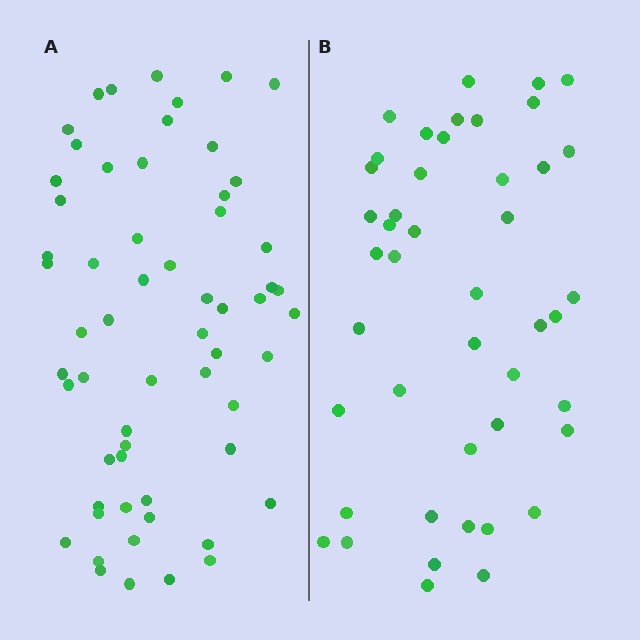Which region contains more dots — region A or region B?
Region A (the left region) has more dots.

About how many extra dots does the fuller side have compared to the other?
Region A has approximately 15 more dots than region B.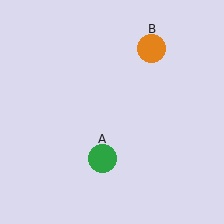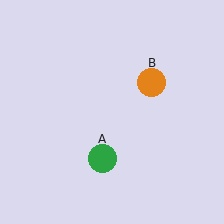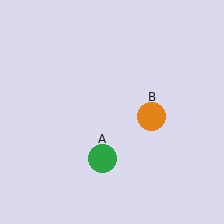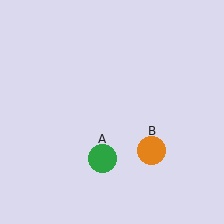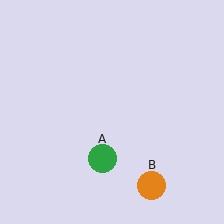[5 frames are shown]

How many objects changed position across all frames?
1 object changed position: orange circle (object B).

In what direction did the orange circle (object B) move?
The orange circle (object B) moved down.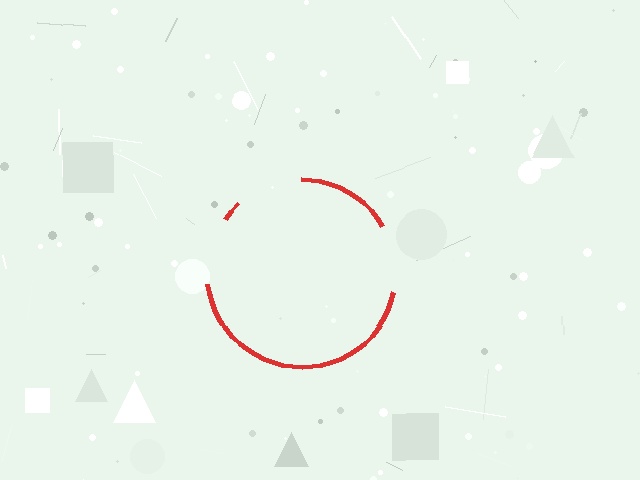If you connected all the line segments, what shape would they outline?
They would outline a circle.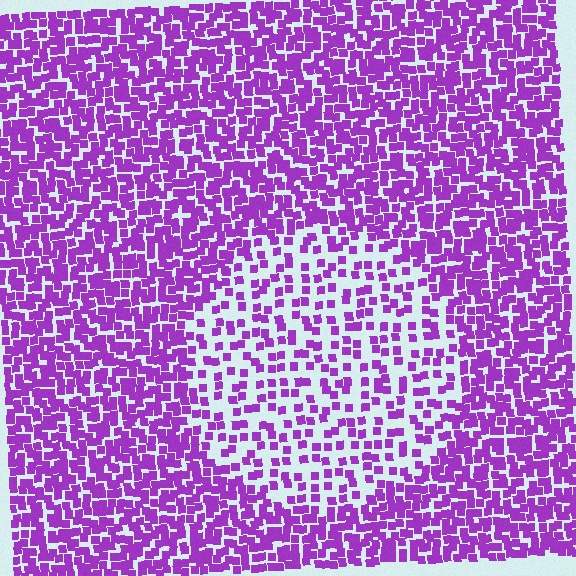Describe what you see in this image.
The image contains small purple elements arranged at two different densities. A circle-shaped region is visible where the elements are less densely packed than the surrounding area.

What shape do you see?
I see a circle.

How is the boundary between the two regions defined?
The boundary is defined by a change in element density (approximately 2.2x ratio). All elements are the same color, size, and shape.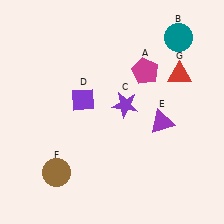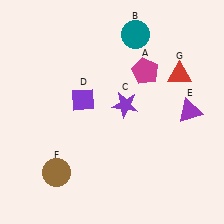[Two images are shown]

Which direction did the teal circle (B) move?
The teal circle (B) moved left.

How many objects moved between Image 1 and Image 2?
2 objects moved between the two images.